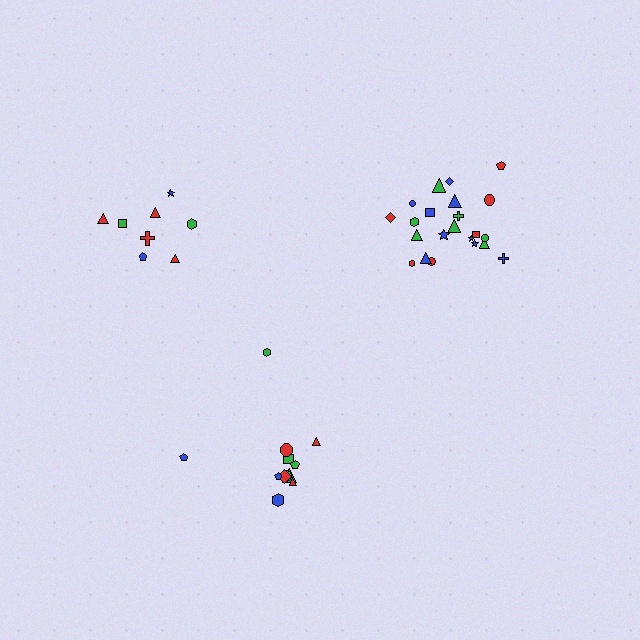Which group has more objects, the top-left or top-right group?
The top-right group.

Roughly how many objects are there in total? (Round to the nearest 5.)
Roughly 40 objects in total.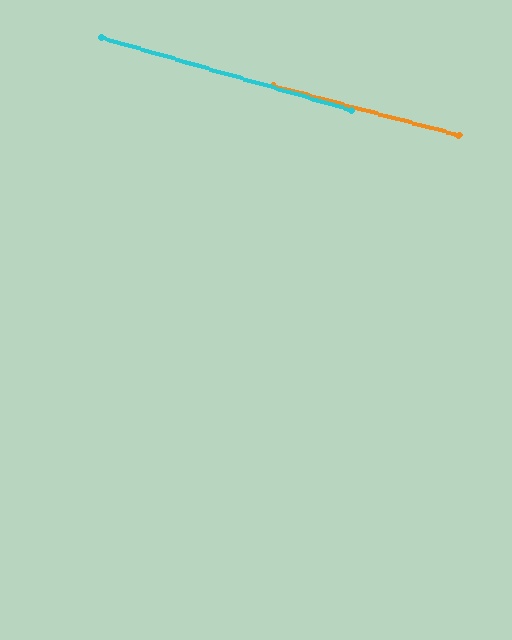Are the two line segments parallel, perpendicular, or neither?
Parallel — their directions differ by only 1.2°.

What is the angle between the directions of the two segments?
Approximately 1 degree.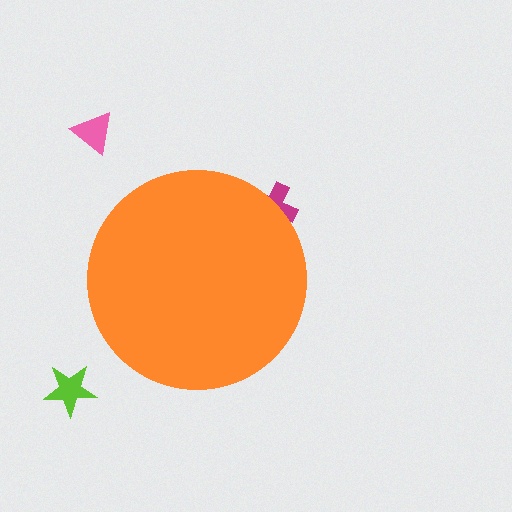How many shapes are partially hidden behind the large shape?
1 shape is partially hidden.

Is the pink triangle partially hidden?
No, the pink triangle is fully visible.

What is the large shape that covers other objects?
An orange circle.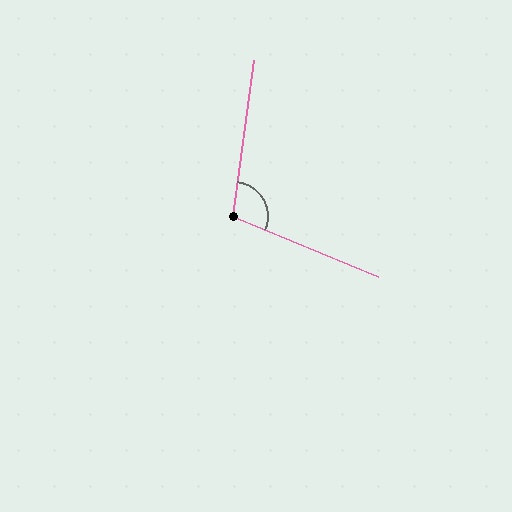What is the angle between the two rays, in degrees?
Approximately 105 degrees.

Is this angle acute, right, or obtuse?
It is obtuse.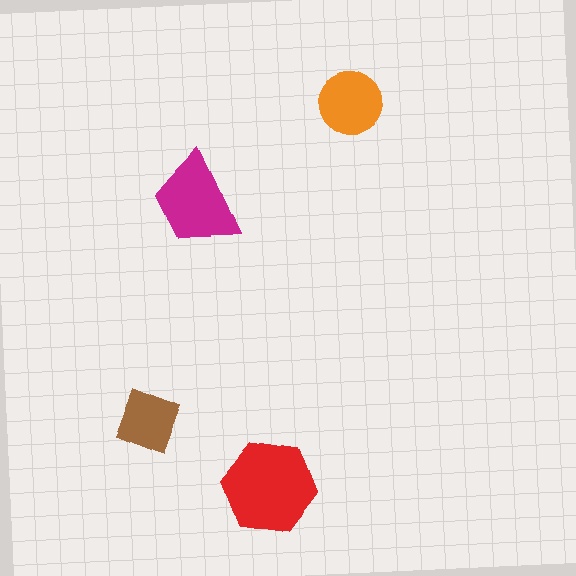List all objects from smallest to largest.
The brown diamond, the orange circle, the magenta trapezoid, the red hexagon.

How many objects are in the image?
There are 4 objects in the image.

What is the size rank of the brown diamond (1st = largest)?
4th.